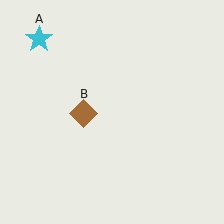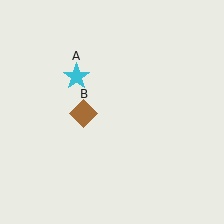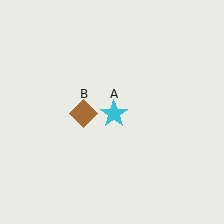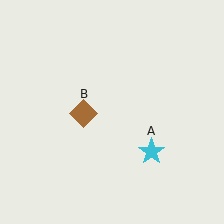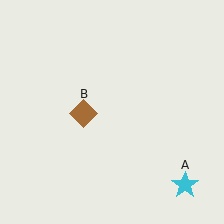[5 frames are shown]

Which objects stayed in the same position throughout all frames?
Brown diamond (object B) remained stationary.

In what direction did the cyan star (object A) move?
The cyan star (object A) moved down and to the right.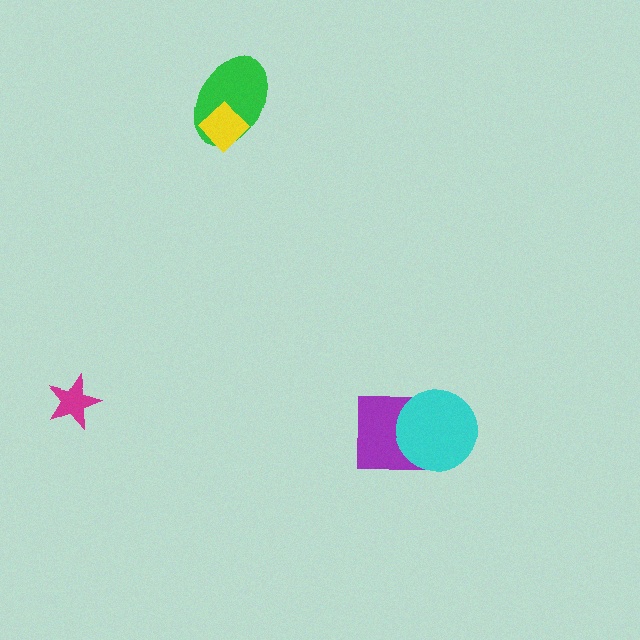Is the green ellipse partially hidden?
Yes, it is partially covered by another shape.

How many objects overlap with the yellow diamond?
1 object overlaps with the yellow diamond.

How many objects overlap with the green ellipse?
1 object overlaps with the green ellipse.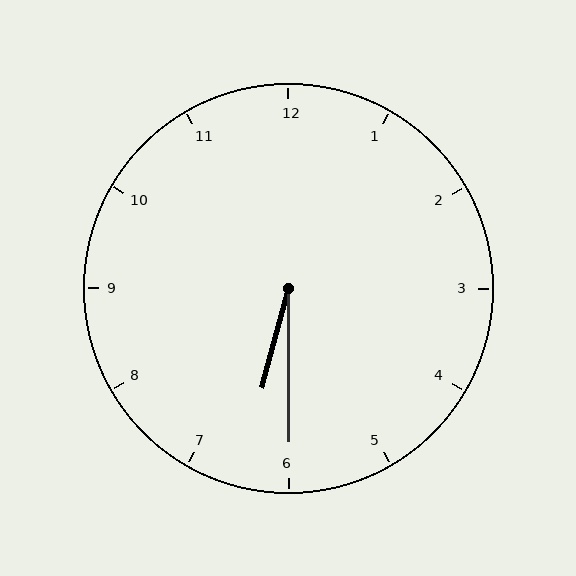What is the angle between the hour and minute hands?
Approximately 15 degrees.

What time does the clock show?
6:30.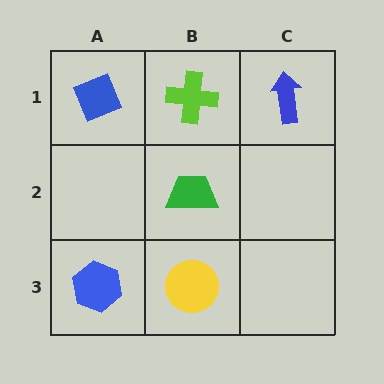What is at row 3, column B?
A yellow circle.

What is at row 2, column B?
A green trapezoid.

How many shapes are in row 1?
3 shapes.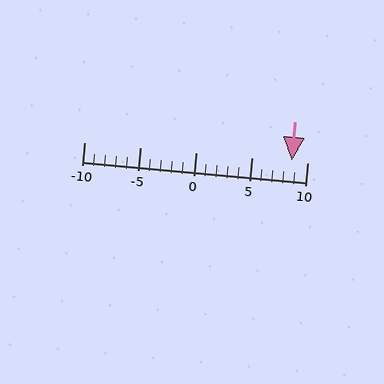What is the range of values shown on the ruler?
The ruler shows values from -10 to 10.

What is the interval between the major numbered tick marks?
The major tick marks are spaced 5 units apart.